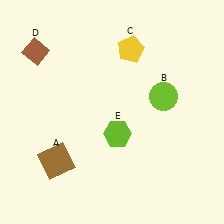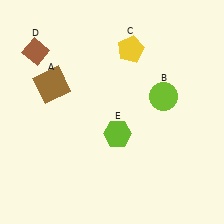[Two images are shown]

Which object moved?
The brown square (A) moved up.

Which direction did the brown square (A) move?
The brown square (A) moved up.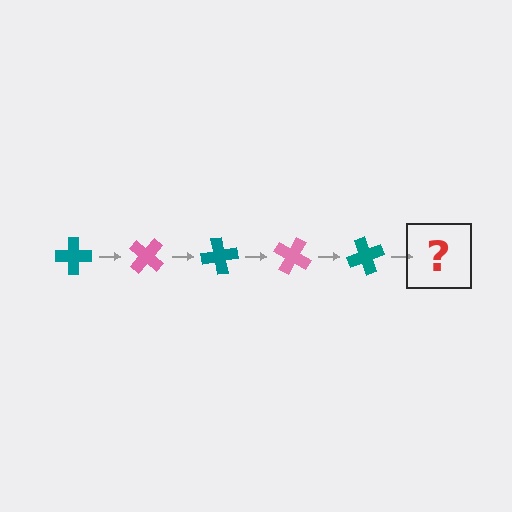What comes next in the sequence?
The next element should be a pink cross, rotated 200 degrees from the start.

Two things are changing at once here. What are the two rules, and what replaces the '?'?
The two rules are that it rotates 40 degrees each step and the color cycles through teal and pink. The '?' should be a pink cross, rotated 200 degrees from the start.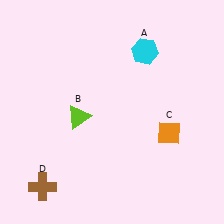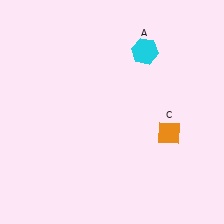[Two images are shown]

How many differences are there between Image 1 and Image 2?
There are 2 differences between the two images.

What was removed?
The brown cross (D), the lime triangle (B) were removed in Image 2.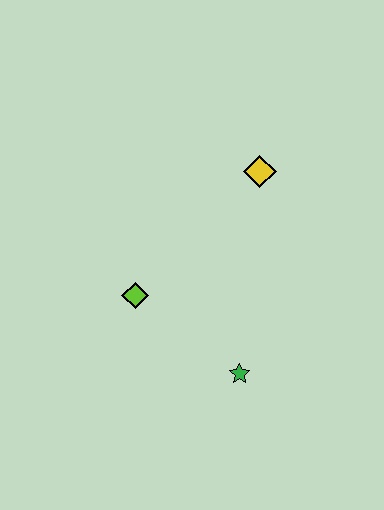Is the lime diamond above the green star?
Yes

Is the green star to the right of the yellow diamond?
No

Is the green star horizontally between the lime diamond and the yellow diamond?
Yes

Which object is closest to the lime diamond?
The green star is closest to the lime diamond.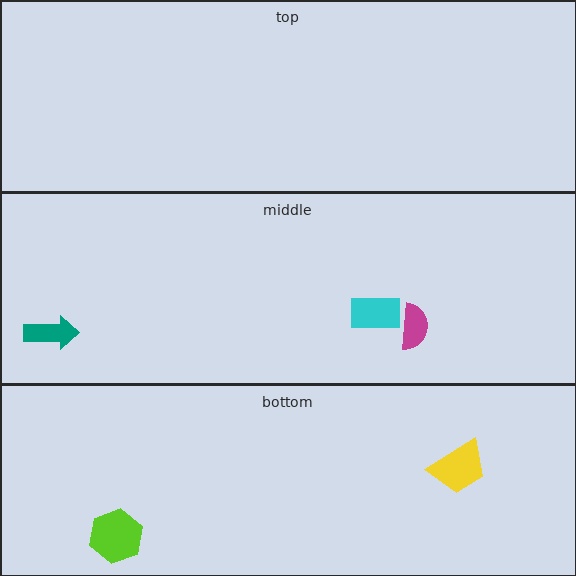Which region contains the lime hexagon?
The bottom region.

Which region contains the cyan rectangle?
The middle region.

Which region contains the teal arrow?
The middle region.